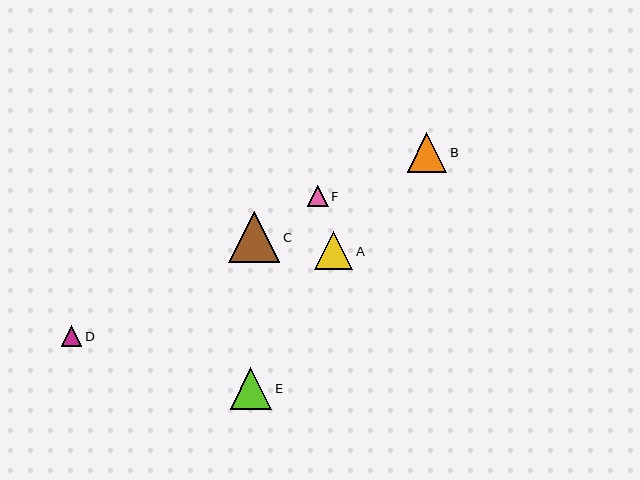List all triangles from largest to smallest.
From largest to smallest: C, E, B, A, F, D.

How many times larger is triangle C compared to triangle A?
Triangle C is approximately 1.3 times the size of triangle A.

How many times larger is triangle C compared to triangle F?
Triangle C is approximately 2.4 times the size of triangle F.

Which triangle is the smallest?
Triangle D is the smallest with a size of approximately 21 pixels.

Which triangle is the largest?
Triangle C is the largest with a size of approximately 51 pixels.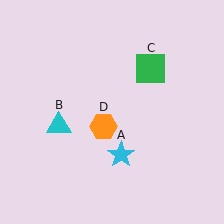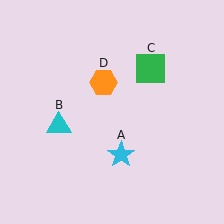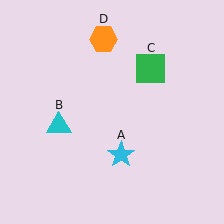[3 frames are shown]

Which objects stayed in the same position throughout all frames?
Cyan star (object A) and cyan triangle (object B) and green square (object C) remained stationary.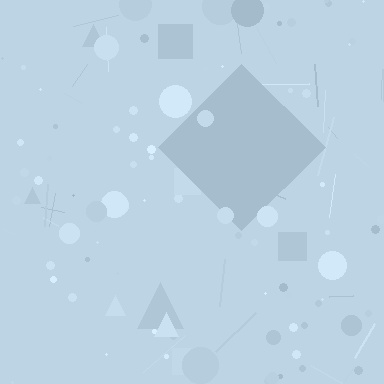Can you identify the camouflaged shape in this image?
The camouflaged shape is a diamond.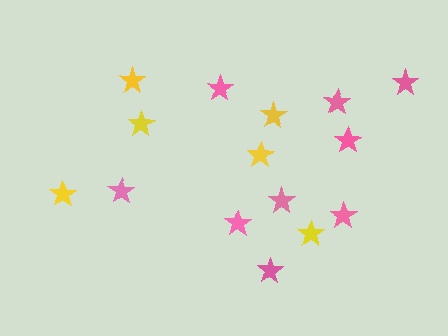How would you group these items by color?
There are 2 groups: one group of yellow stars (6) and one group of pink stars (9).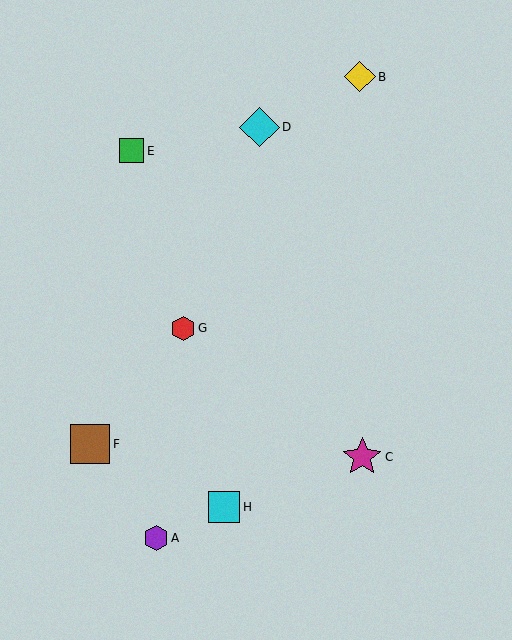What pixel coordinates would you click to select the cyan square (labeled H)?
Click at (224, 507) to select the cyan square H.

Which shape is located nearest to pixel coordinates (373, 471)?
The magenta star (labeled C) at (362, 457) is nearest to that location.